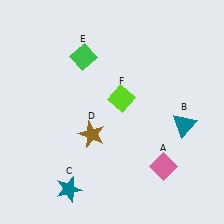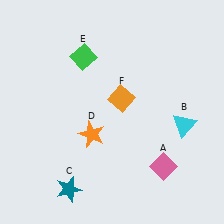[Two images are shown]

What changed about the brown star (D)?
In Image 1, D is brown. In Image 2, it changed to orange.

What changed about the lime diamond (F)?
In Image 1, F is lime. In Image 2, it changed to orange.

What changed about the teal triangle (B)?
In Image 1, B is teal. In Image 2, it changed to cyan.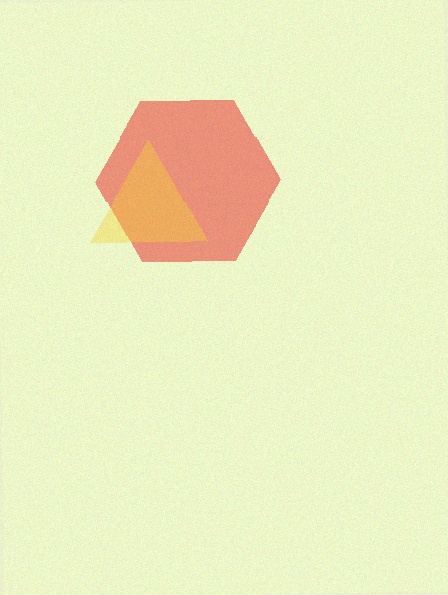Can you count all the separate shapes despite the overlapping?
Yes, there are 2 separate shapes.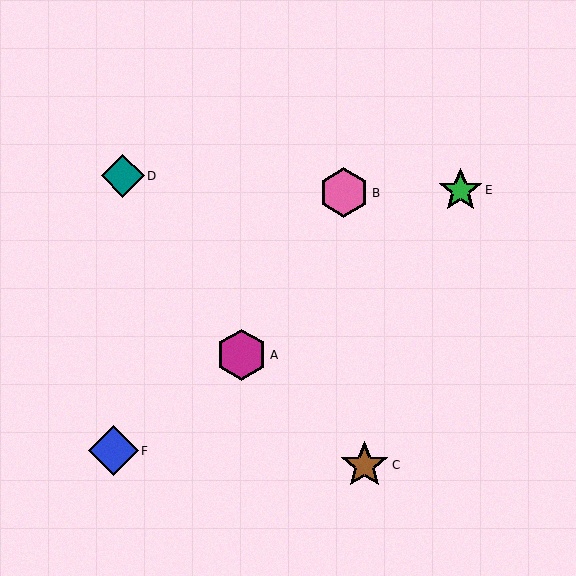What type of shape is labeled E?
Shape E is a green star.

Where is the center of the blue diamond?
The center of the blue diamond is at (113, 451).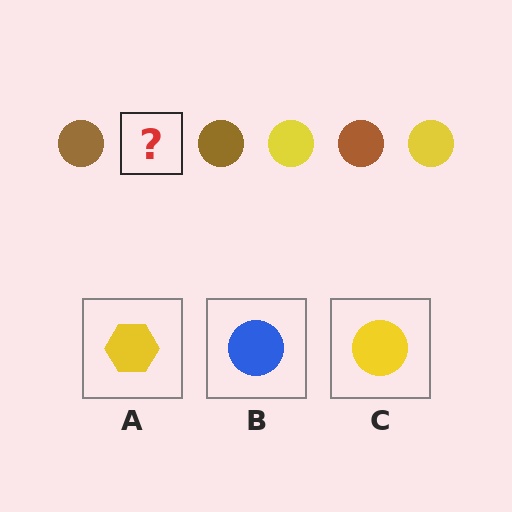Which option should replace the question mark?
Option C.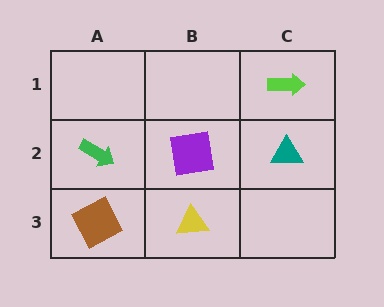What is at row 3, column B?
A yellow triangle.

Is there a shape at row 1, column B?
No, that cell is empty.